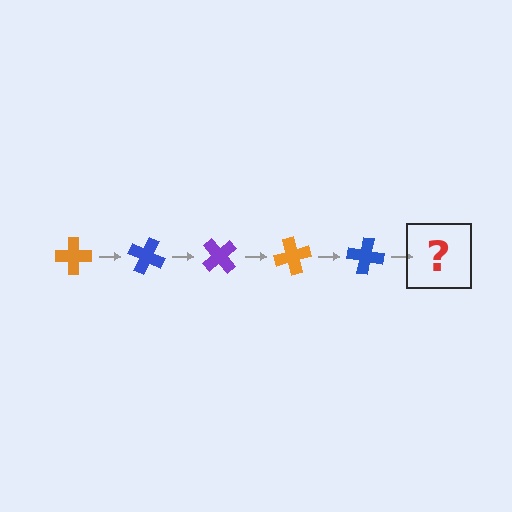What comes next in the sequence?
The next element should be a purple cross, rotated 125 degrees from the start.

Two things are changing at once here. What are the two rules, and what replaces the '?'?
The two rules are that it rotates 25 degrees each step and the color cycles through orange, blue, and purple. The '?' should be a purple cross, rotated 125 degrees from the start.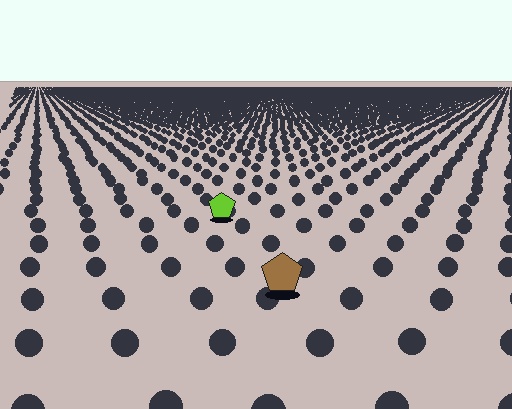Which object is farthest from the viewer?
The lime pentagon is farthest from the viewer. It appears smaller and the ground texture around it is denser.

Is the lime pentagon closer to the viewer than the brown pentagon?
No. The brown pentagon is closer — you can tell from the texture gradient: the ground texture is coarser near it.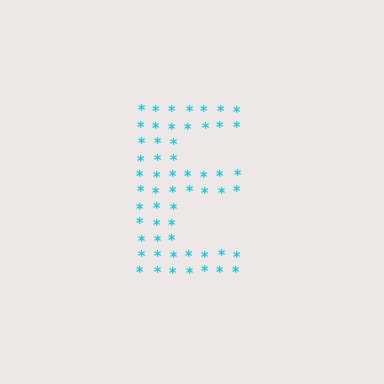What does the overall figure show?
The overall figure shows the letter E.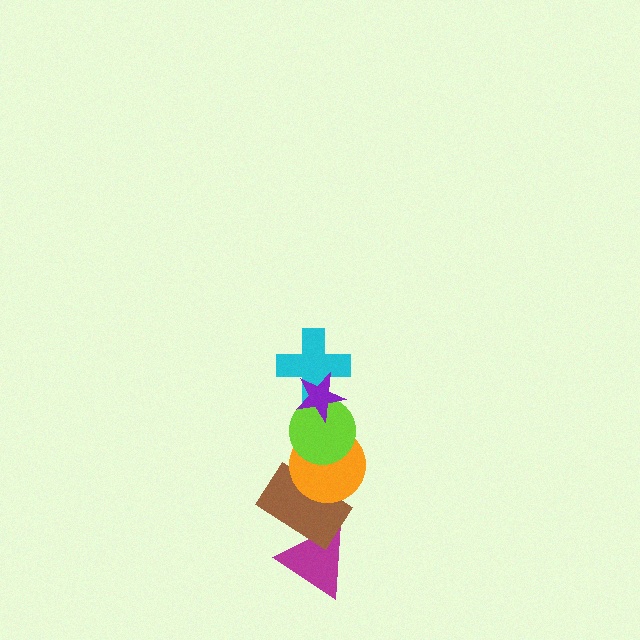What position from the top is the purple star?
The purple star is 1st from the top.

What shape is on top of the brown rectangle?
The orange circle is on top of the brown rectangle.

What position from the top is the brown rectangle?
The brown rectangle is 5th from the top.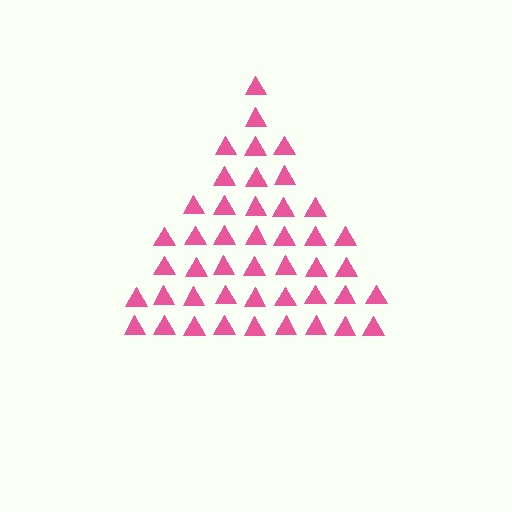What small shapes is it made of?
It is made of small triangles.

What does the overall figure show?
The overall figure shows a triangle.